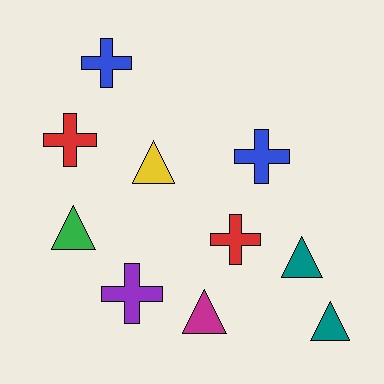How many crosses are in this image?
There are 5 crosses.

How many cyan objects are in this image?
There are no cyan objects.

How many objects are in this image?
There are 10 objects.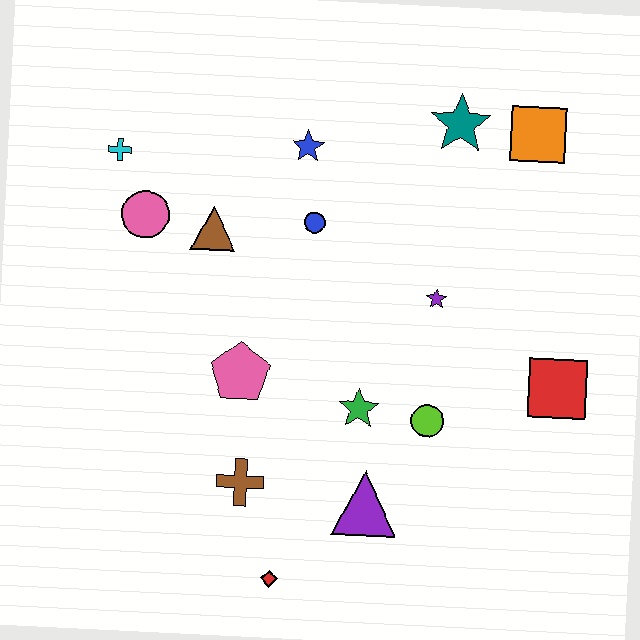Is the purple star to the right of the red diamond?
Yes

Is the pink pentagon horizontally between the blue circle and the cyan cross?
Yes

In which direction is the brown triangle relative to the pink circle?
The brown triangle is to the right of the pink circle.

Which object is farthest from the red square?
The cyan cross is farthest from the red square.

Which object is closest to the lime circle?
The green star is closest to the lime circle.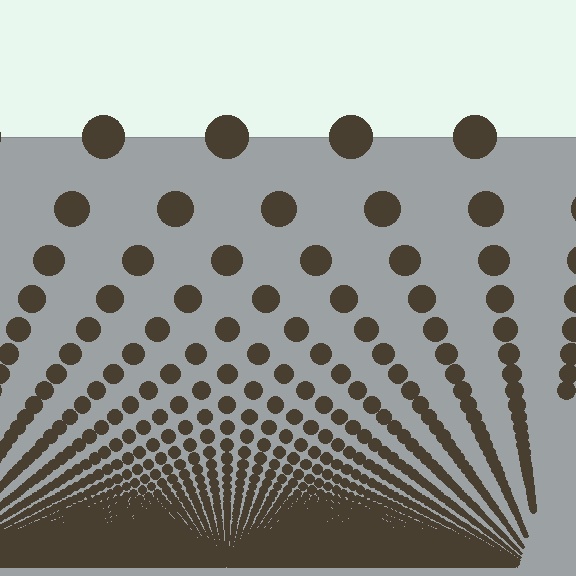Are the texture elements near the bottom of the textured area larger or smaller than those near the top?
Smaller. The gradient is inverted — elements near the bottom are smaller and denser.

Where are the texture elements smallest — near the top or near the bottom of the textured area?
Near the bottom.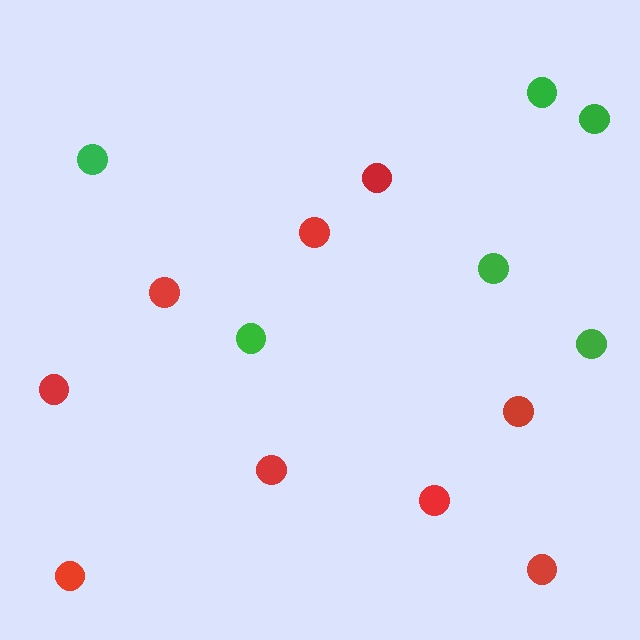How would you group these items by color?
There are 2 groups: one group of red circles (9) and one group of green circles (6).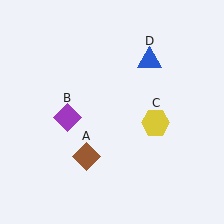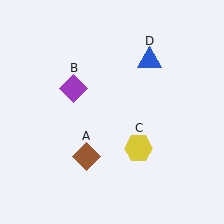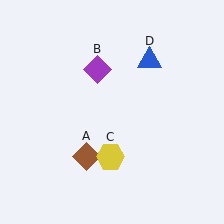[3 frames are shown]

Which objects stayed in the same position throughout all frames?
Brown diamond (object A) and blue triangle (object D) remained stationary.